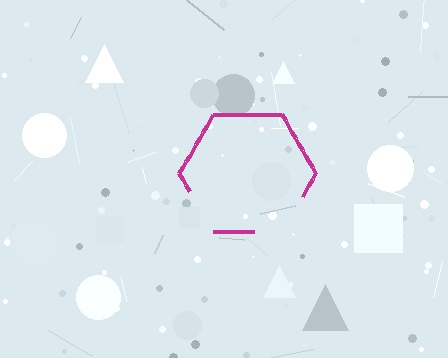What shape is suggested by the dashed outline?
The dashed outline suggests a hexagon.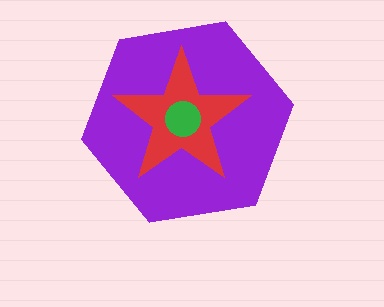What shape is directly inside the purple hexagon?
The red star.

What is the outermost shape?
The purple hexagon.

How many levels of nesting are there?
3.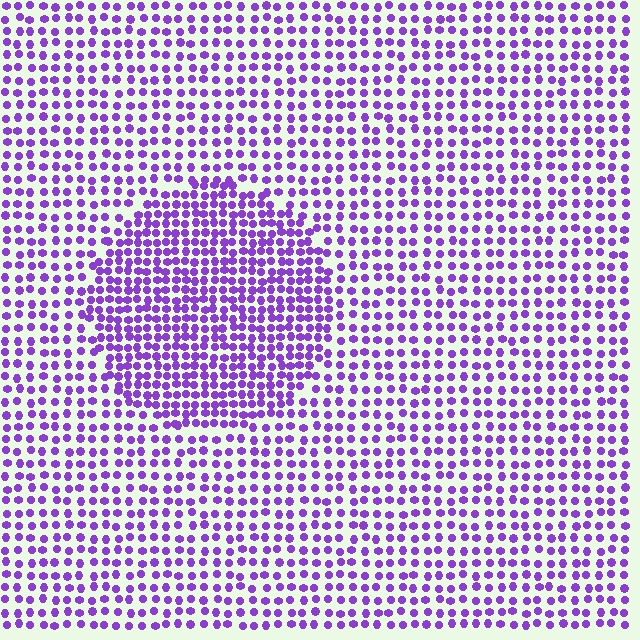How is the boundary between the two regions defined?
The boundary is defined by a change in element density (approximately 1.7x ratio). All elements are the same color, size, and shape.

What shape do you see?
I see a circle.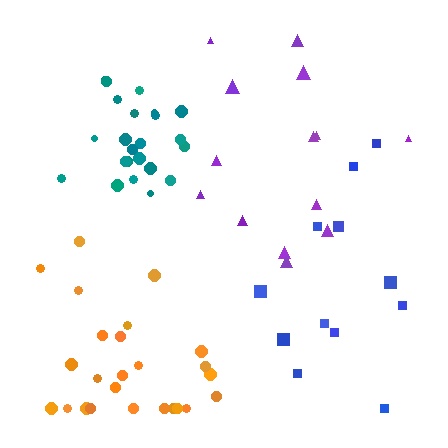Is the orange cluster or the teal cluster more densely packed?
Teal.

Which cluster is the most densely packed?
Teal.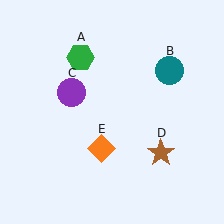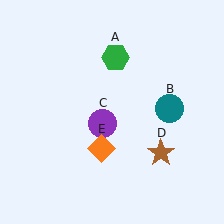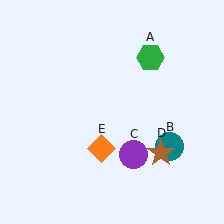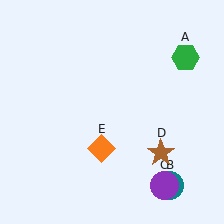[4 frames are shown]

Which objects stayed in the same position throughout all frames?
Brown star (object D) and orange diamond (object E) remained stationary.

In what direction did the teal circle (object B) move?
The teal circle (object B) moved down.